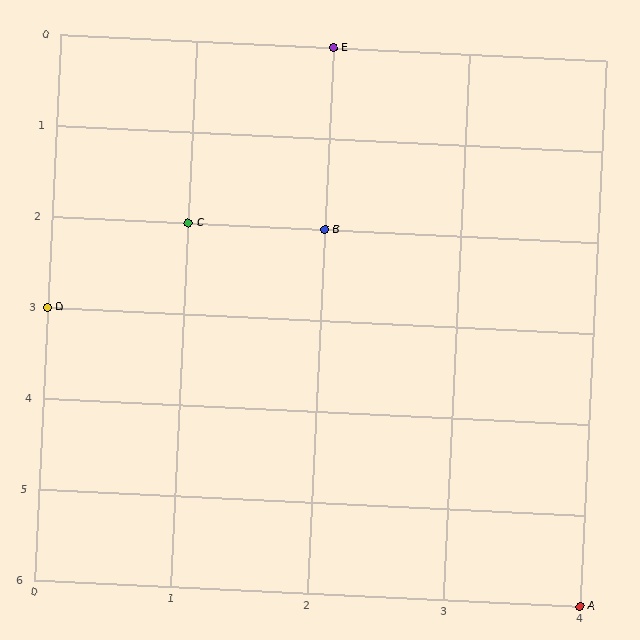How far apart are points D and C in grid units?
Points D and C are 1 column and 1 row apart (about 1.4 grid units diagonally).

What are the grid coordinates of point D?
Point D is at grid coordinates (0, 3).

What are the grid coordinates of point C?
Point C is at grid coordinates (1, 2).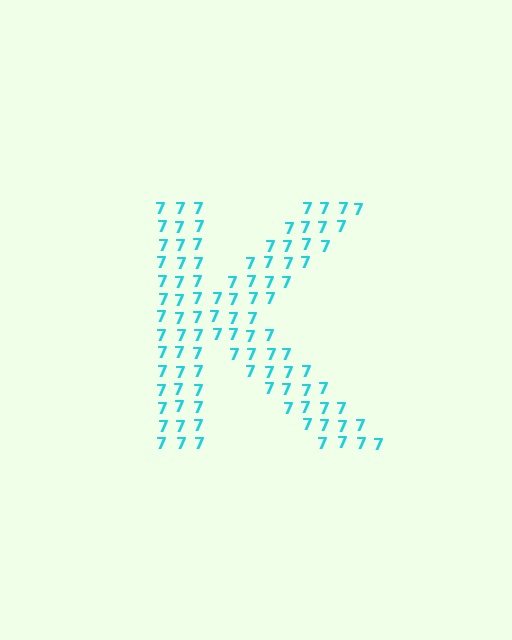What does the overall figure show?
The overall figure shows the letter K.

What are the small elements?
The small elements are digit 7's.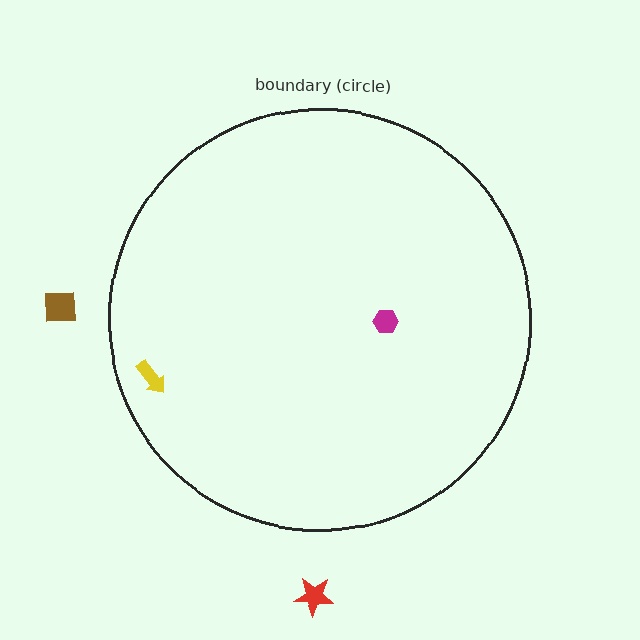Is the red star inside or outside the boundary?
Outside.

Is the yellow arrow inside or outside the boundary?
Inside.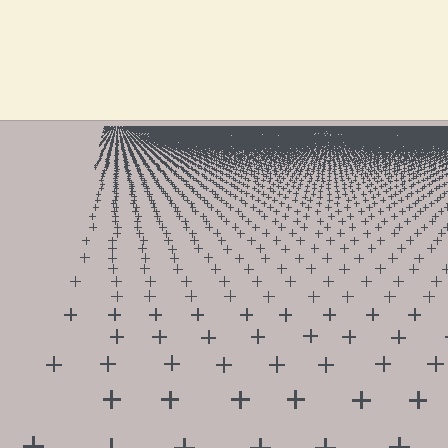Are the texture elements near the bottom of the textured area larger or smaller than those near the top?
Larger. Near the bottom, elements are closer to the viewer and appear at a bigger on-screen size.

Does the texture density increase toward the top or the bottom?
Density increases toward the top.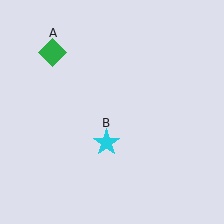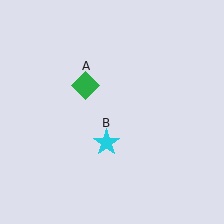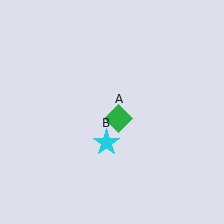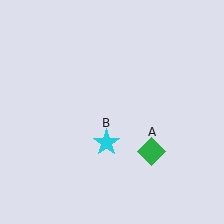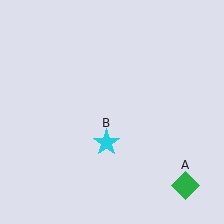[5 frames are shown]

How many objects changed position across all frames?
1 object changed position: green diamond (object A).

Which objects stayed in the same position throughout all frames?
Cyan star (object B) remained stationary.